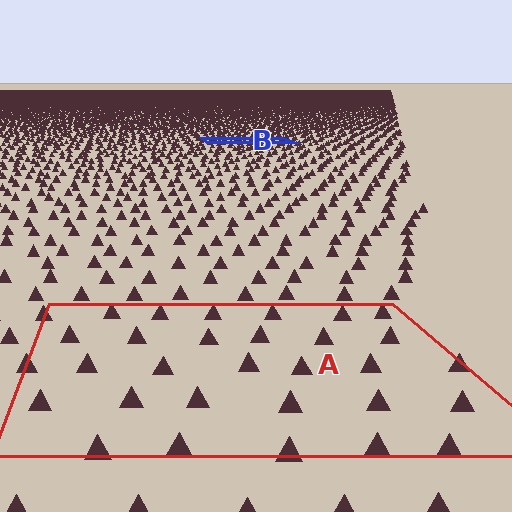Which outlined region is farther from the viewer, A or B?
Region B is farther from the viewer — the texture elements inside it appear smaller and more densely packed.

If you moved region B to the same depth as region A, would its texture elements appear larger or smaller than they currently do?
They would appear larger. At a closer depth, the same texture elements are projected at a bigger on-screen size.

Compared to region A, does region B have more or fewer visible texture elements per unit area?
Region B has more texture elements per unit area — they are packed more densely because it is farther away.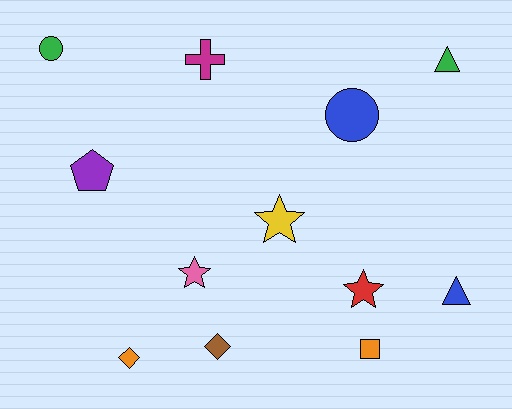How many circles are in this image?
There are 2 circles.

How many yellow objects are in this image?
There is 1 yellow object.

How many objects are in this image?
There are 12 objects.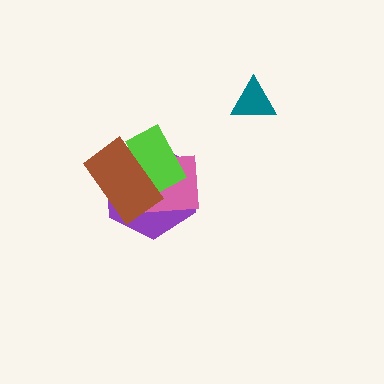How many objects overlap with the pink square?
3 objects overlap with the pink square.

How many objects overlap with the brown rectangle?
3 objects overlap with the brown rectangle.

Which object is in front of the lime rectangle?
The brown rectangle is in front of the lime rectangle.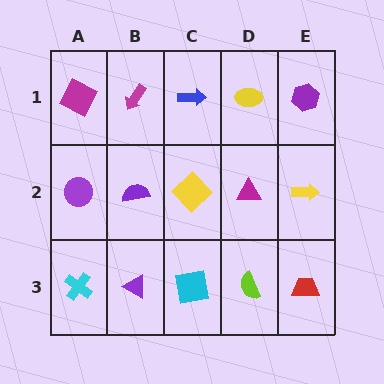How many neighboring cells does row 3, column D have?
3.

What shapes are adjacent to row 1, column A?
A purple circle (row 2, column A), a magenta arrow (row 1, column B).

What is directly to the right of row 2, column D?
A yellow arrow.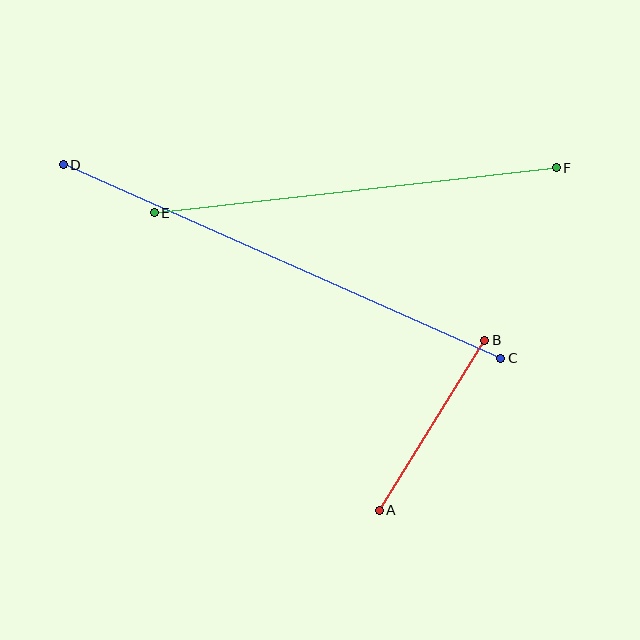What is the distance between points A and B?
The distance is approximately 200 pixels.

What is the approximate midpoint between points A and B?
The midpoint is at approximately (432, 425) pixels.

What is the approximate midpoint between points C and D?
The midpoint is at approximately (282, 261) pixels.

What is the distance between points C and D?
The distance is approximately 478 pixels.